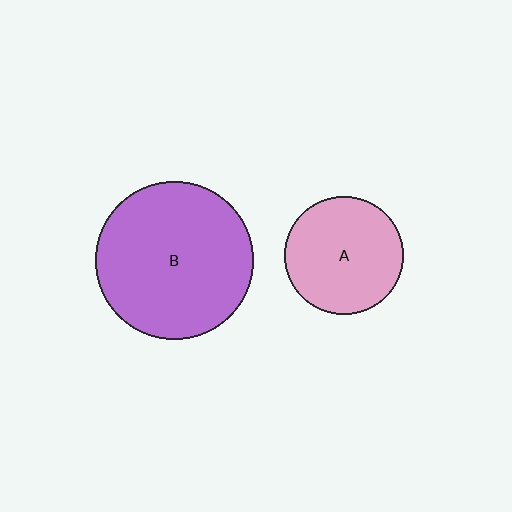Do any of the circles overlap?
No, none of the circles overlap.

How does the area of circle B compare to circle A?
Approximately 1.8 times.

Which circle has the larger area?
Circle B (purple).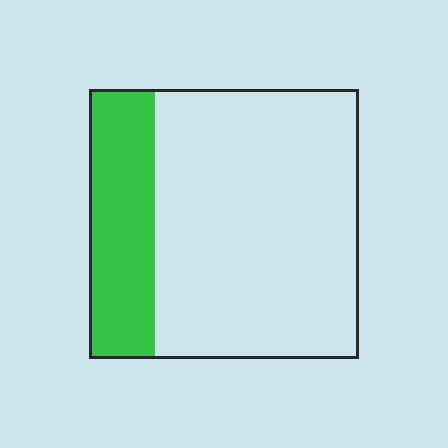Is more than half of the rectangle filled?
No.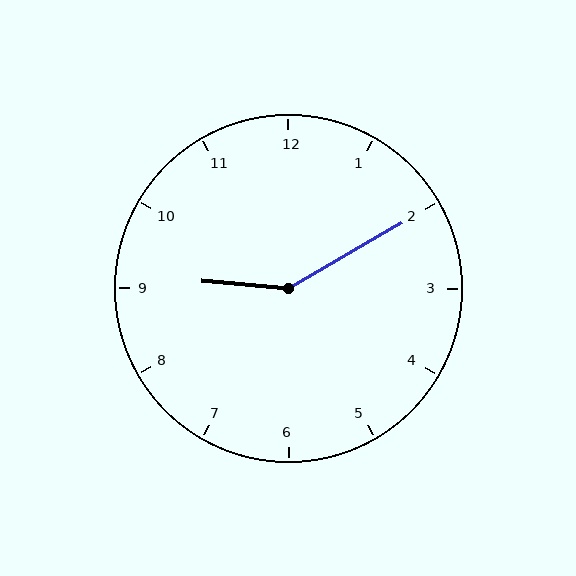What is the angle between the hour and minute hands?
Approximately 145 degrees.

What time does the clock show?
9:10.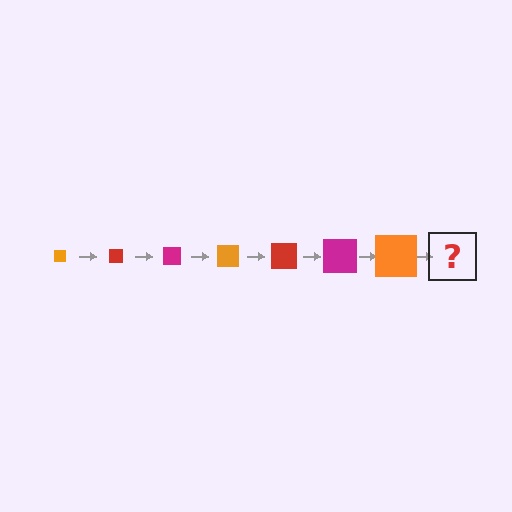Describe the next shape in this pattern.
It should be a red square, larger than the previous one.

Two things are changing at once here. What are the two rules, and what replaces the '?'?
The two rules are that the square grows larger each step and the color cycles through orange, red, and magenta. The '?' should be a red square, larger than the previous one.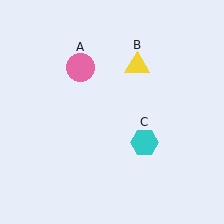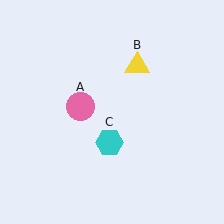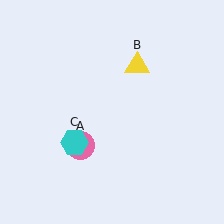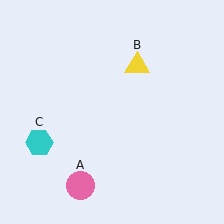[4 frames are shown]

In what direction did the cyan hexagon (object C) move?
The cyan hexagon (object C) moved left.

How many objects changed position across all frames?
2 objects changed position: pink circle (object A), cyan hexagon (object C).